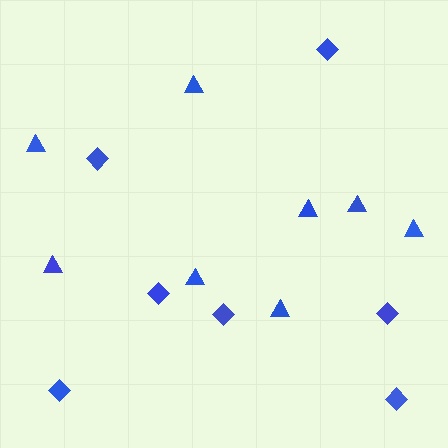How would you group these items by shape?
There are 2 groups: one group of diamonds (7) and one group of triangles (8).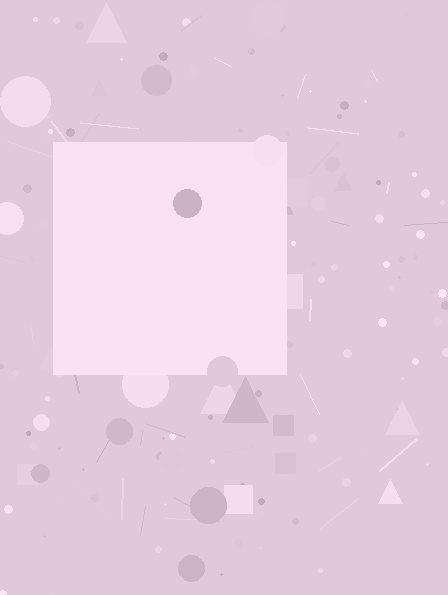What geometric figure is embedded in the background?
A square is embedded in the background.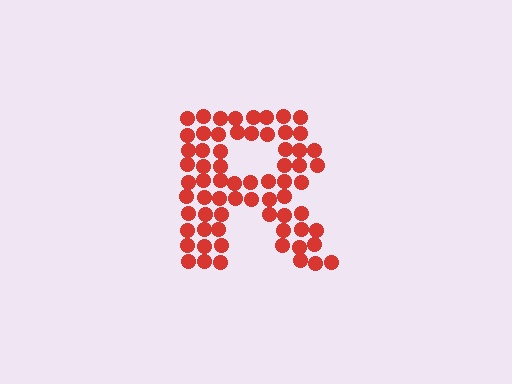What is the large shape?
The large shape is the letter R.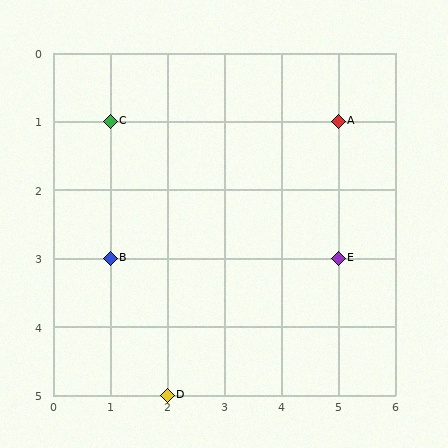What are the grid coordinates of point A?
Point A is at grid coordinates (5, 1).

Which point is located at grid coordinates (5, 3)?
Point E is at (5, 3).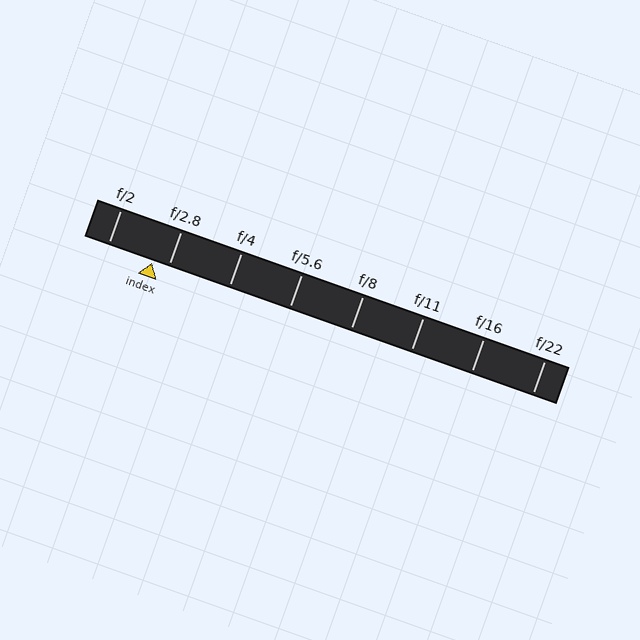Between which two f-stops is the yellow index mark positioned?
The index mark is between f/2 and f/2.8.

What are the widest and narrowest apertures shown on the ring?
The widest aperture shown is f/2 and the narrowest is f/22.